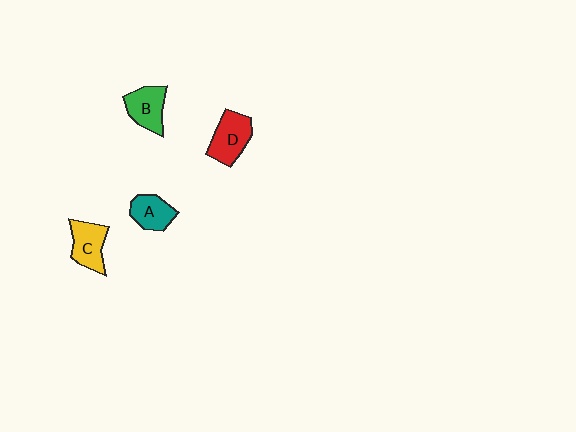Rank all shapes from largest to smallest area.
From largest to smallest: D (red), B (green), C (yellow), A (teal).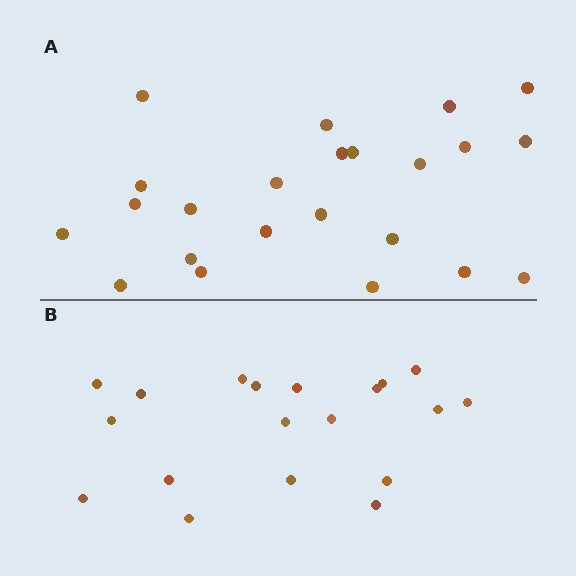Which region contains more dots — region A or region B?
Region A (the top region) has more dots.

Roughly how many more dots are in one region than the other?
Region A has about 4 more dots than region B.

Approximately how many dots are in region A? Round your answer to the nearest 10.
About 20 dots. (The exact count is 23, which rounds to 20.)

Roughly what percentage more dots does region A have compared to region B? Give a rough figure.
About 20% more.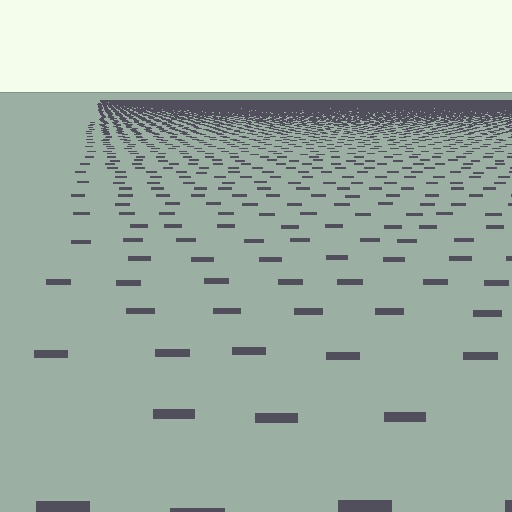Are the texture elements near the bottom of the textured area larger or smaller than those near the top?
Larger. Near the bottom, elements are closer to the viewer and appear at a bigger on-screen size.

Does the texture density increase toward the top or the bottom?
Density increases toward the top.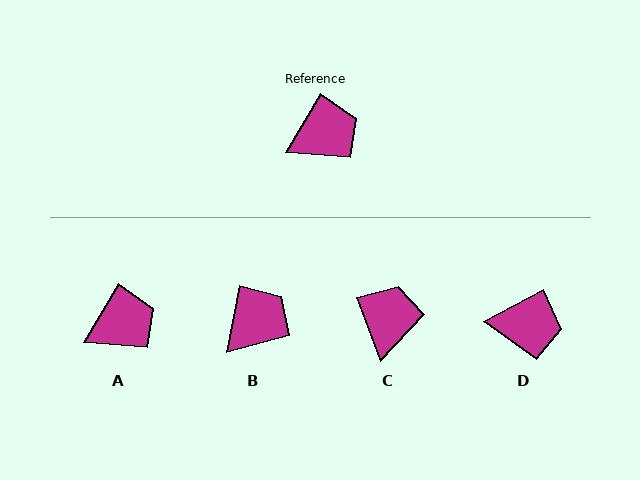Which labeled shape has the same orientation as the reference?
A.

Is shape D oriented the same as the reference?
No, it is off by about 31 degrees.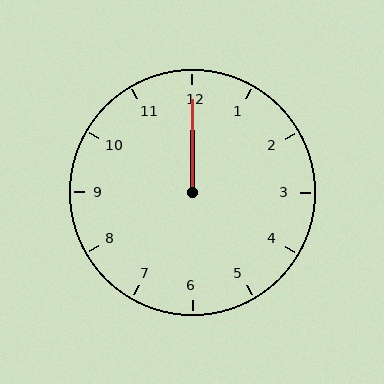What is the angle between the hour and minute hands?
Approximately 0 degrees.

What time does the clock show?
12:00.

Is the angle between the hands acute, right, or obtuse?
It is acute.